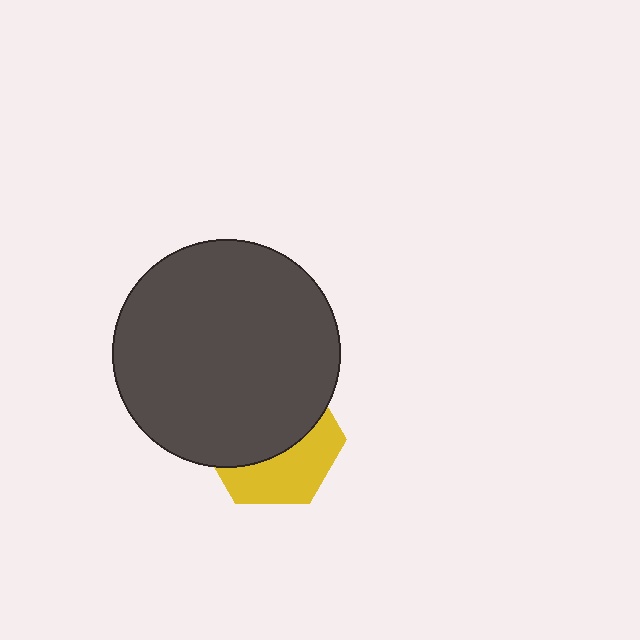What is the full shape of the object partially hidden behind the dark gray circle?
The partially hidden object is a yellow hexagon.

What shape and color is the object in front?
The object in front is a dark gray circle.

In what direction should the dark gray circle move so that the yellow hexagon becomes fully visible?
The dark gray circle should move up. That is the shortest direction to clear the overlap and leave the yellow hexagon fully visible.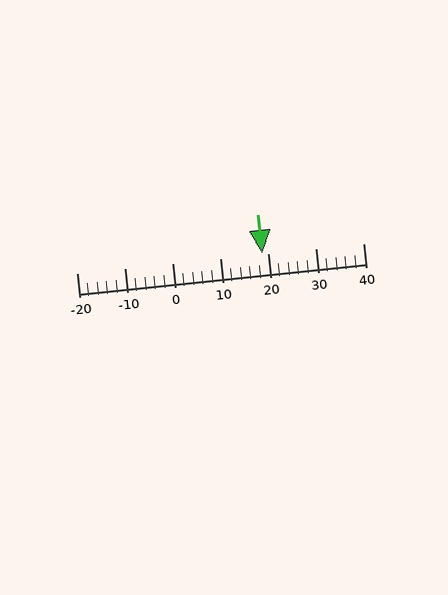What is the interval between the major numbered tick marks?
The major tick marks are spaced 10 units apart.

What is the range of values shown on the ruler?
The ruler shows values from -20 to 40.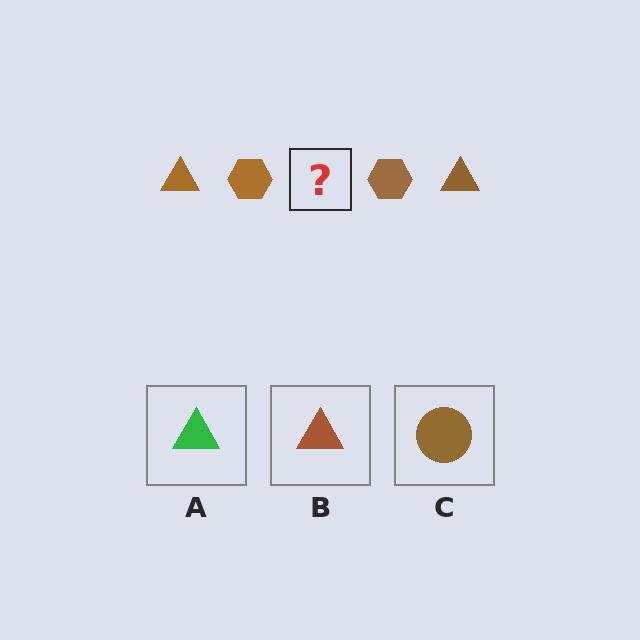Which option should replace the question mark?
Option B.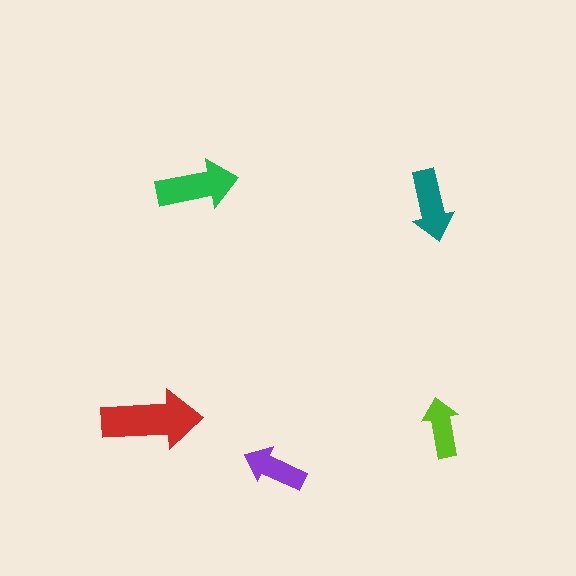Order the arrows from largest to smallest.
the red one, the green one, the teal one, the purple one, the lime one.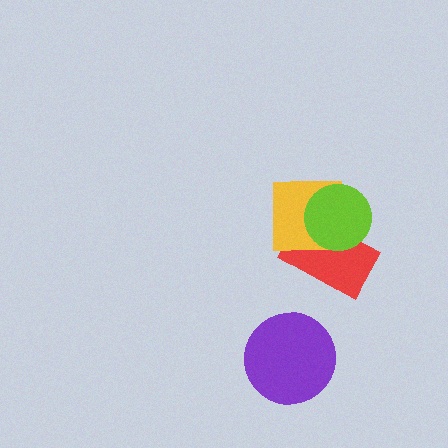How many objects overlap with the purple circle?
0 objects overlap with the purple circle.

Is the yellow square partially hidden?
Yes, it is partially covered by another shape.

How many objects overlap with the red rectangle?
2 objects overlap with the red rectangle.